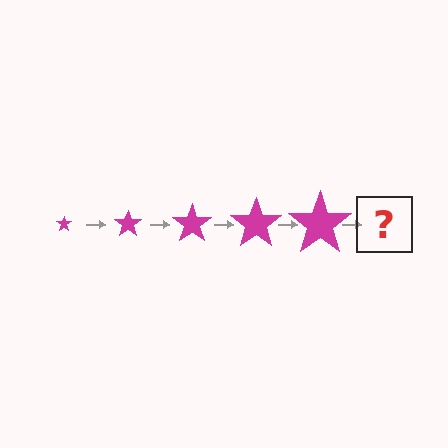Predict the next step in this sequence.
The next step is a magenta star, larger than the previous one.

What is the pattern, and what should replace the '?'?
The pattern is that the star gets progressively larger each step. The '?' should be a magenta star, larger than the previous one.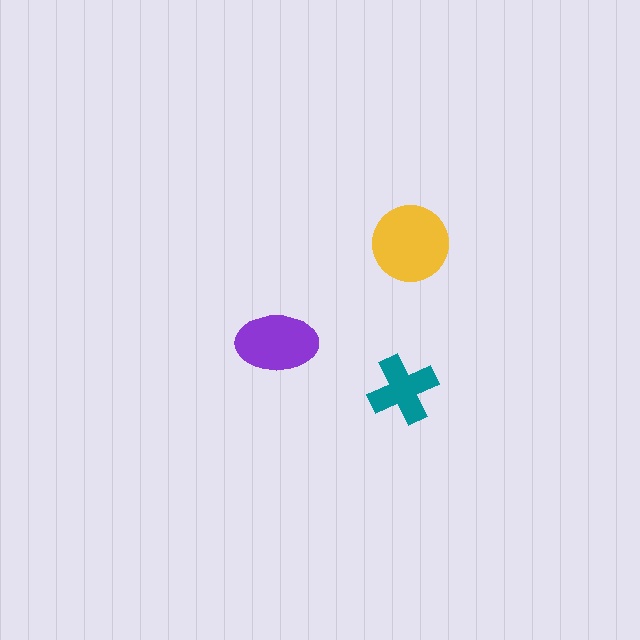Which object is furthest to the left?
The purple ellipse is leftmost.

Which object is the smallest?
The teal cross.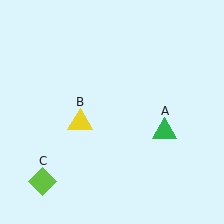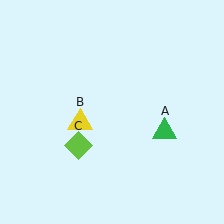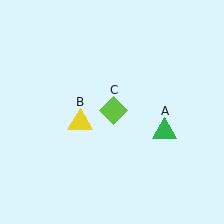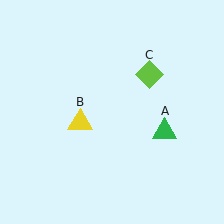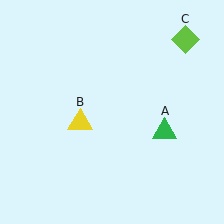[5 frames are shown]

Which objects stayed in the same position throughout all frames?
Green triangle (object A) and yellow triangle (object B) remained stationary.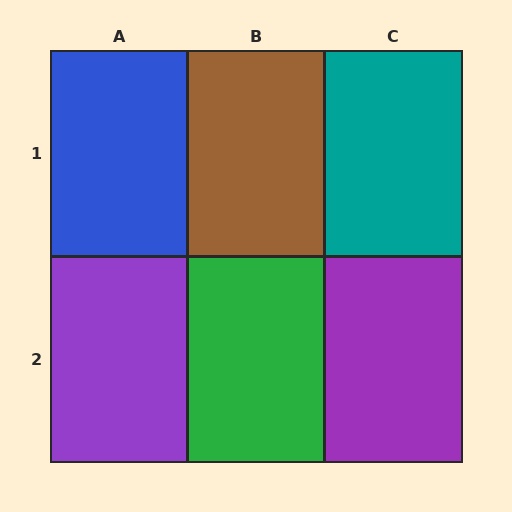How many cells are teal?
1 cell is teal.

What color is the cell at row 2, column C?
Purple.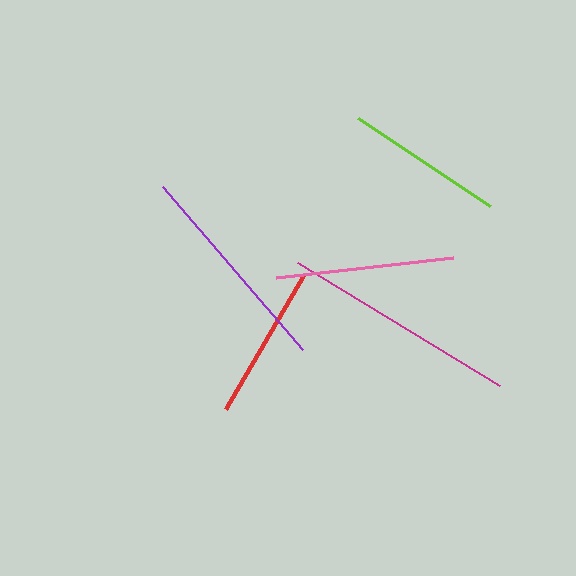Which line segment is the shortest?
The red line is the shortest at approximately 155 pixels.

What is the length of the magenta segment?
The magenta segment is approximately 236 pixels long.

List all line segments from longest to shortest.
From longest to shortest: magenta, purple, pink, lime, red.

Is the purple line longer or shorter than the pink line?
The purple line is longer than the pink line.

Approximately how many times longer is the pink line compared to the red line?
The pink line is approximately 1.2 times the length of the red line.